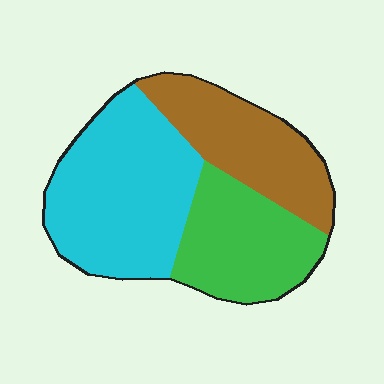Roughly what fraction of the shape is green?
Green takes up about one quarter (1/4) of the shape.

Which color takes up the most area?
Cyan, at roughly 45%.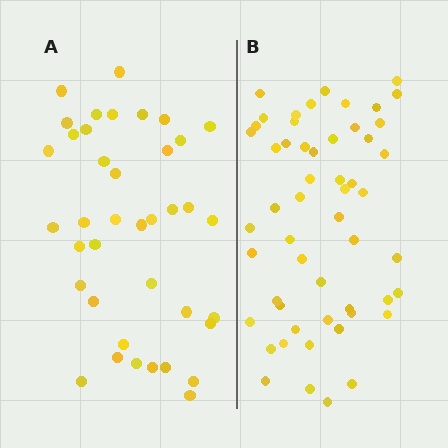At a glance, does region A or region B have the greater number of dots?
Region B (the right region) has more dots.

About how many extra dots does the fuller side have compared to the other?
Region B has approximately 15 more dots than region A.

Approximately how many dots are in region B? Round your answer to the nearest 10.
About 50 dots. (The exact count is 54, which rounds to 50.)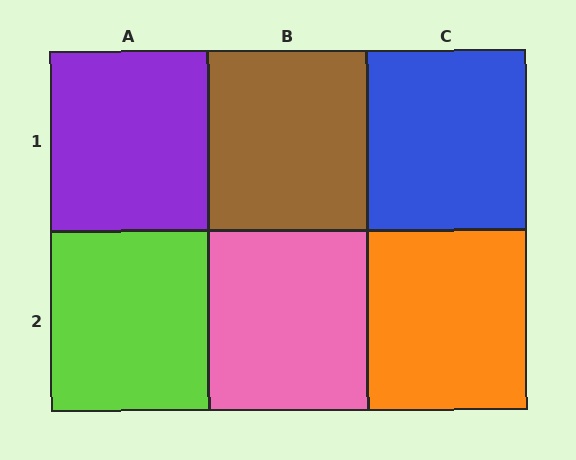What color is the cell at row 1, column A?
Purple.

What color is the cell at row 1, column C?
Blue.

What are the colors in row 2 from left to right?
Lime, pink, orange.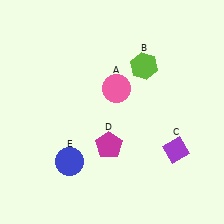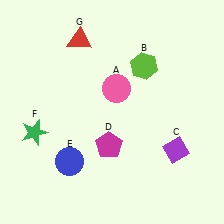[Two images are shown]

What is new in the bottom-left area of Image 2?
A green star (F) was added in the bottom-left area of Image 2.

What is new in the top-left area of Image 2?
A red triangle (G) was added in the top-left area of Image 2.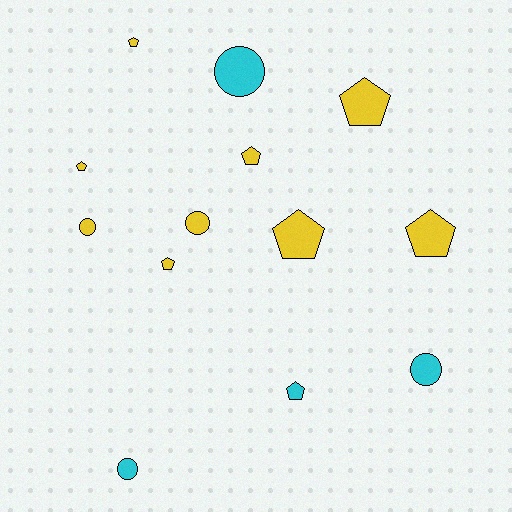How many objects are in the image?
There are 13 objects.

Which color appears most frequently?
Yellow, with 9 objects.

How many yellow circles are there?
There are 2 yellow circles.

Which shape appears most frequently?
Pentagon, with 8 objects.